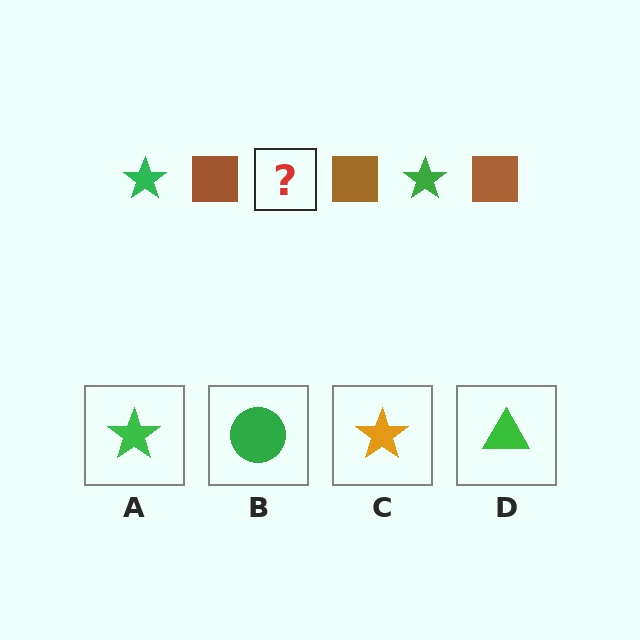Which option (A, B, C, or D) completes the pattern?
A.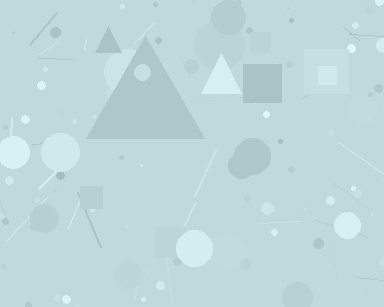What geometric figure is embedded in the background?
A triangle is embedded in the background.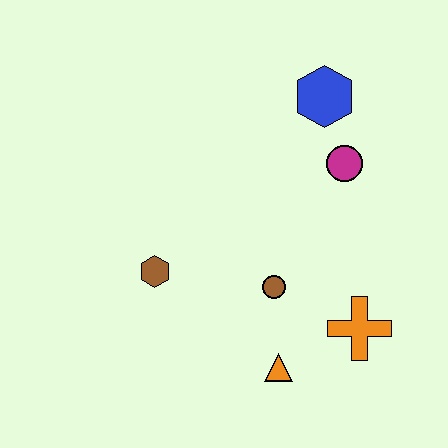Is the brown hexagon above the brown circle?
Yes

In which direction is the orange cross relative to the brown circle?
The orange cross is to the right of the brown circle.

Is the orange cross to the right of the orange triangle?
Yes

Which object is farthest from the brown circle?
The blue hexagon is farthest from the brown circle.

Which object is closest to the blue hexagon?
The magenta circle is closest to the blue hexagon.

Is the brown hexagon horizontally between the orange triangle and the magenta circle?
No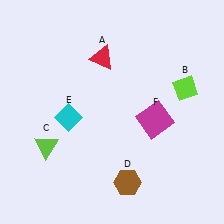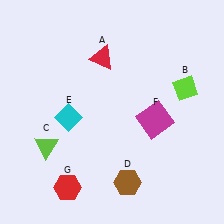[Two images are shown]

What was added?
A red hexagon (G) was added in Image 2.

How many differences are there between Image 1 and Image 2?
There is 1 difference between the two images.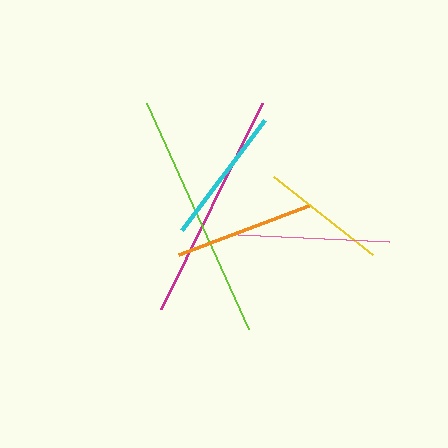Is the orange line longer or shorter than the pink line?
The pink line is longer than the orange line.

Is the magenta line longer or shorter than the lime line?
The lime line is longer than the magenta line.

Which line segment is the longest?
The lime line is the longest at approximately 248 pixels.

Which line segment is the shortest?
The yellow line is the shortest at approximately 126 pixels.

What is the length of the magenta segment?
The magenta segment is approximately 229 pixels long.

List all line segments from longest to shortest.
From longest to shortest: lime, magenta, pink, orange, cyan, yellow.